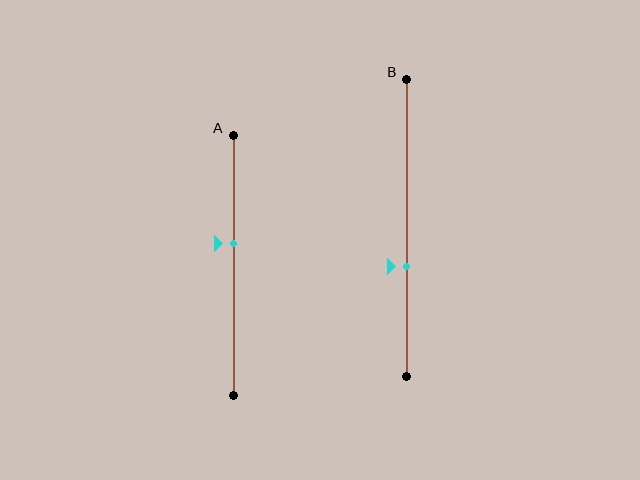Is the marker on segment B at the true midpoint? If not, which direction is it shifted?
No, the marker on segment B is shifted downward by about 13% of the segment length.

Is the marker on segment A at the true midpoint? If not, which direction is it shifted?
No, the marker on segment A is shifted upward by about 8% of the segment length.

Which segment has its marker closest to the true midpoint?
Segment A has its marker closest to the true midpoint.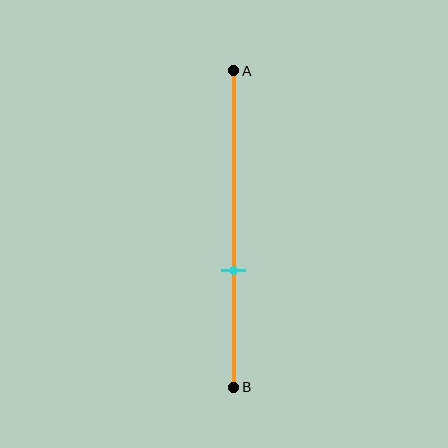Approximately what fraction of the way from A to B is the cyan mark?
The cyan mark is approximately 65% of the way from A to B.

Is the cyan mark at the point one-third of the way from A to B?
No, the mark is at about 65% from A, not at the 33% one-third point.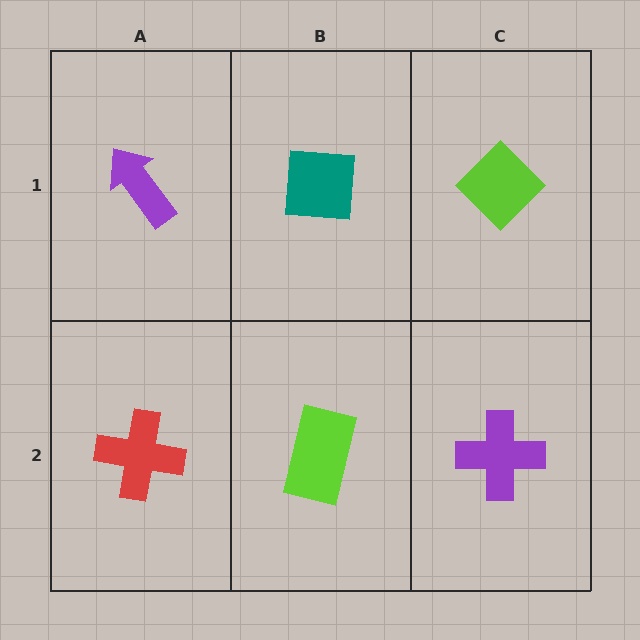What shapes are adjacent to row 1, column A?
A red cross (row 2, column A), a teal square (row 1, column B).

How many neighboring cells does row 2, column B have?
3.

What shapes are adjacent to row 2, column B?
A teal square (row 1, column B), a red cross (row 2, column A), a purple cross (row 2, column C).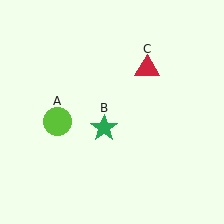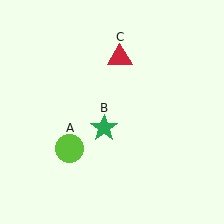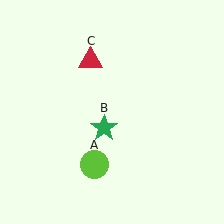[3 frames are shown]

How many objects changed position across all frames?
2 objects changed position: lime circle (object A), red triangle (object C).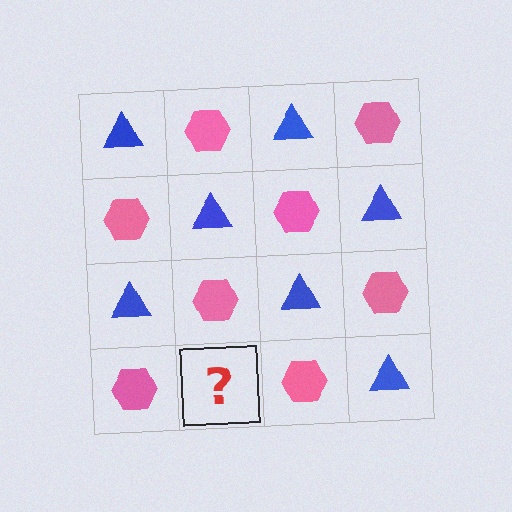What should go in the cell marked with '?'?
The missing cell should contain a blue triangle.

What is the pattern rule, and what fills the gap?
The rule is that it alternates blue triangle and pink hexagon in a checkerboard pattern. The gap should be filled with a blue triangle.